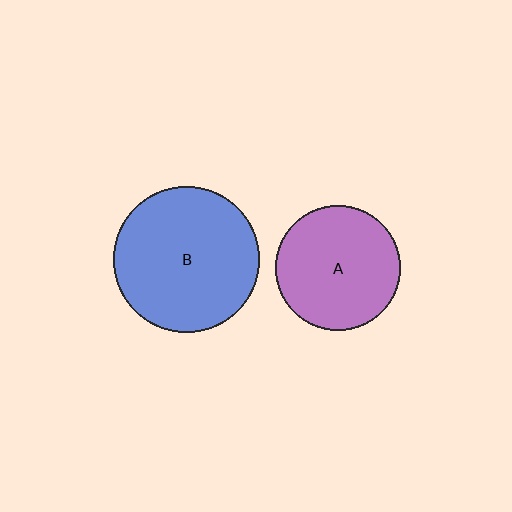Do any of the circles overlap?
No, none of the circles overlap.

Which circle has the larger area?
Circle B (blue).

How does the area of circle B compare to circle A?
Approximately 1.4 times.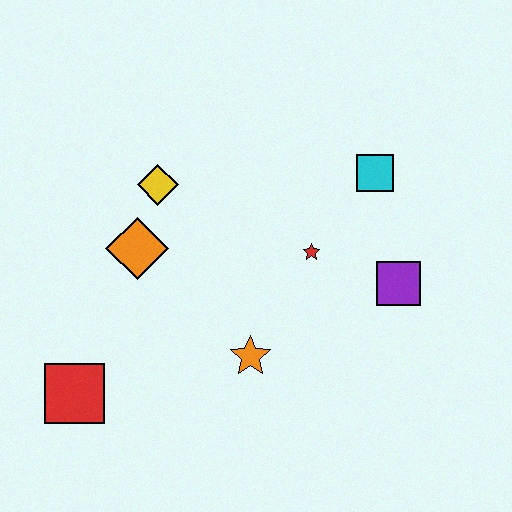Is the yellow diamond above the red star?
Yes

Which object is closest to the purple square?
The red star is closest to the purple square.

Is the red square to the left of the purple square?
Yes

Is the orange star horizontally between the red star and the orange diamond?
Yes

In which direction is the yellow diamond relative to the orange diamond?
The yellow diamond is above the orange diamond.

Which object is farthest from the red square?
The cyan square is farthest from the red square.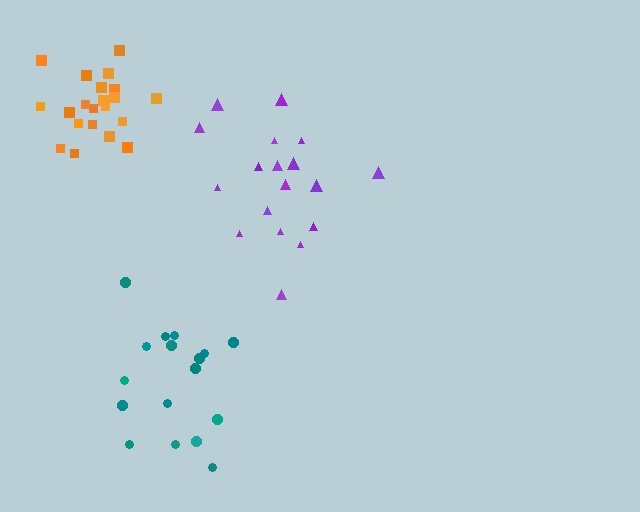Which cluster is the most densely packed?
Orange.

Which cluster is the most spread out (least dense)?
Purple.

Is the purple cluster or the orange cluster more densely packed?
Orange.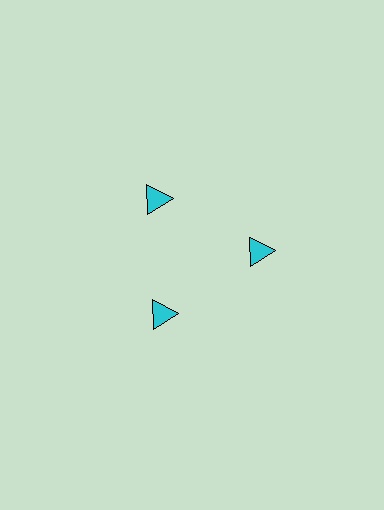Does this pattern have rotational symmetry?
Yes, this pattern has 3-fold rotational symmetry. It looks the same after rotating 120 degrees around the center.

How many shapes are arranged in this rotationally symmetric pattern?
There are 3 shapes, arranged in 3 groups of 1.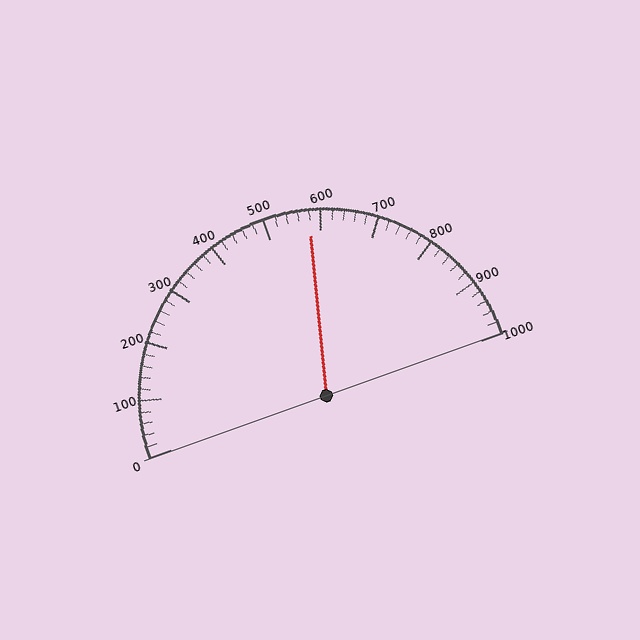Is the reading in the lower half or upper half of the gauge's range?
The reading is in the upper half of the range (0 to 1000).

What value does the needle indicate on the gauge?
The needle indicates approximately 580.